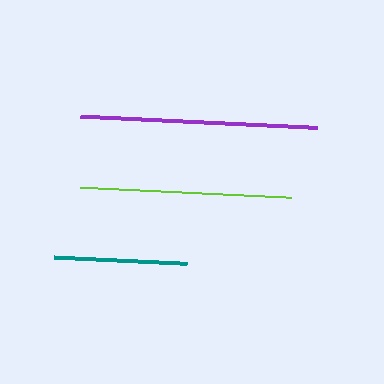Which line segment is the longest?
The purple line is the longest at approximately 238 pixels.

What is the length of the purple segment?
The purple segment is approximately 238 pixels long.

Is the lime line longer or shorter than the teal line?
The lime line is longer than the teal line.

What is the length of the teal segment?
The teal segment is approximately 133 pixels long.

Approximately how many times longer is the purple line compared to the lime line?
The purple line is approximately 1.1 times the length of the lime line.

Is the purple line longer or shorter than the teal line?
The purple line is longer than the teal line.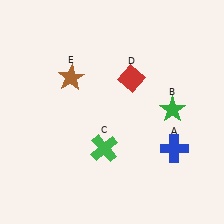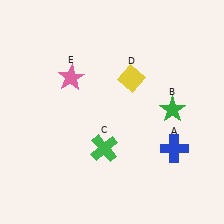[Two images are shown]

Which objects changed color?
D changed from red to yellow. E changed from brown to pink.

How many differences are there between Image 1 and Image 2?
There are 2 differences between the two images.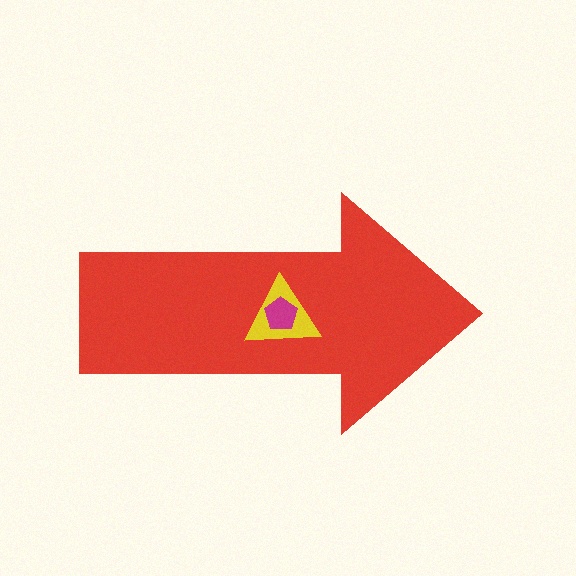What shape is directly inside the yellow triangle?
The magenta pentagon.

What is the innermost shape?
The magenta pentagon.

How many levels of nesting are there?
3.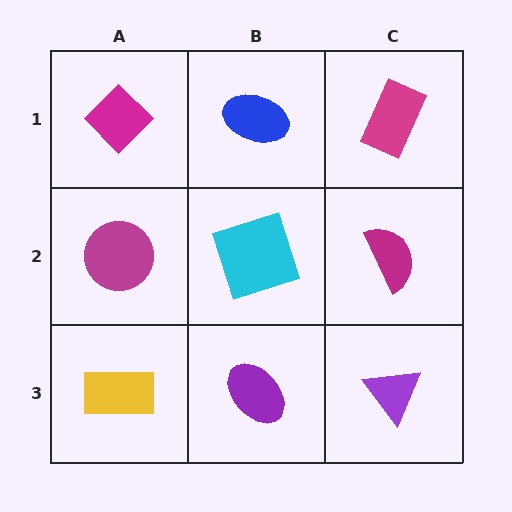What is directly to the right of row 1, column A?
A blue ellipse.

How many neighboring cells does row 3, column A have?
2.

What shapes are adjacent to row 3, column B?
A cyan square (row 2, column B), a yellow rectangle (row 3, column A), a purple triangle (row 3, column C).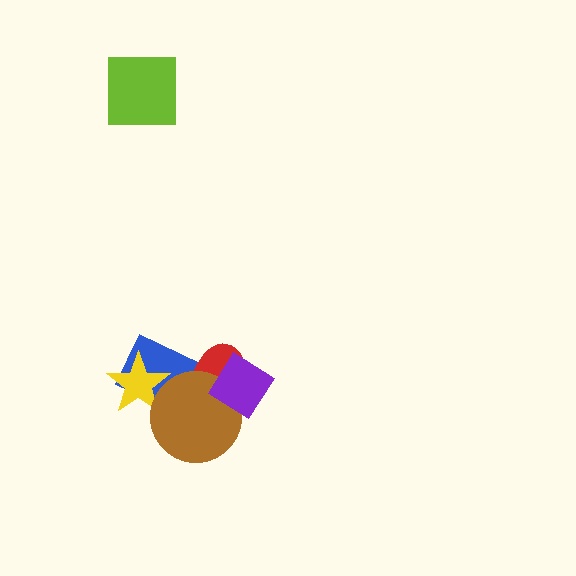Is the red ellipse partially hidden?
Yes, it is partially covered by another shape.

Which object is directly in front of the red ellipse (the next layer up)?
The brown circle is directly in front of the red ellipse.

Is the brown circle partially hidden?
Yes, it is partially covered by another shape.